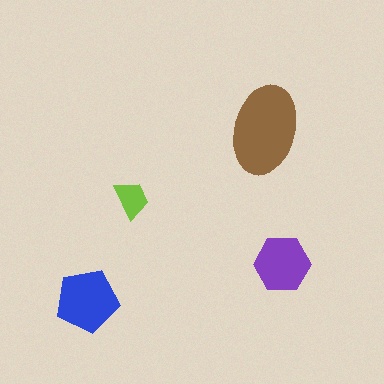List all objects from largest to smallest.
The brown ellipse, the blue pentagon, the purple hexagon, the lime trapezoid.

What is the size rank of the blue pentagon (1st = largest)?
2nd.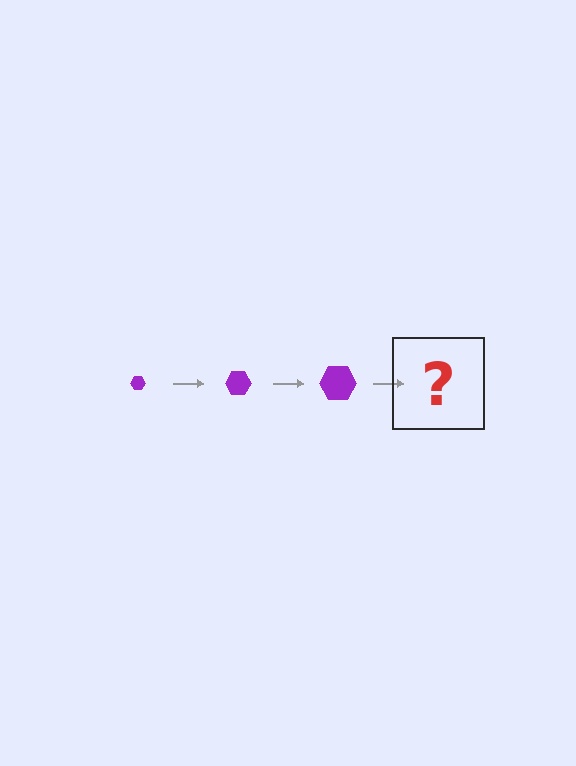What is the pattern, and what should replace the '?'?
The pattern is that the hexagon gets progressively larger each step. The '?' should be a purple hexagon, larger than the previous one.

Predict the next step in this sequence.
The next step is a purple hexagon, larger than the previous one.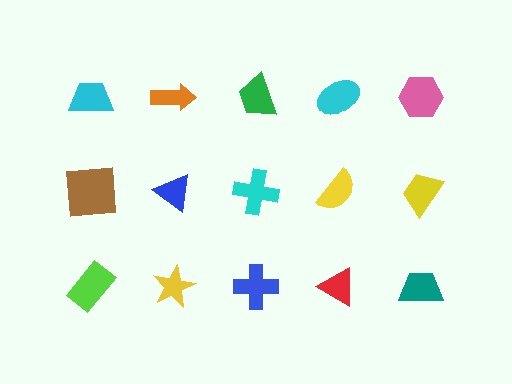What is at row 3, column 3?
A blue cross.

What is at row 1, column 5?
A pink hexagon.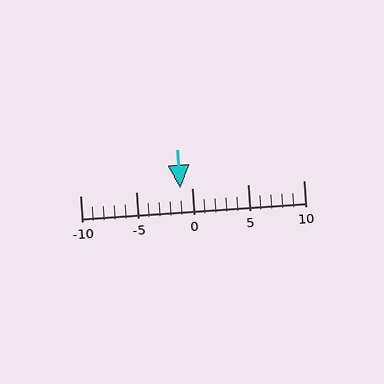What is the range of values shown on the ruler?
The ruler shows values from -10 to 10.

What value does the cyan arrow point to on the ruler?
The cyan arrow points to approximately -1.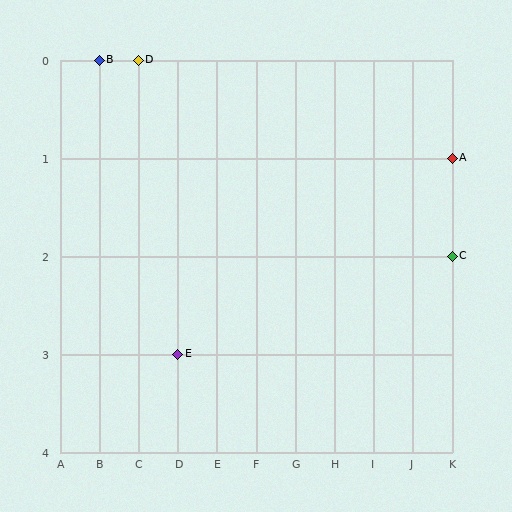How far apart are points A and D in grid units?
Points A and D are 8 columns and 1 row apart (about 8.1 grid units diagonally).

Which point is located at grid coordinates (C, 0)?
Point D is at (C, 0).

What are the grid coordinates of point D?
Point D is at grid coordinates (C, 0).